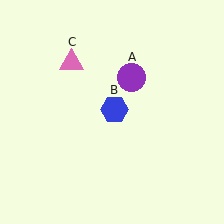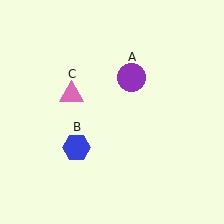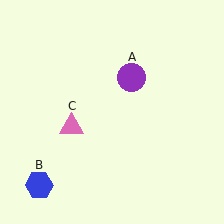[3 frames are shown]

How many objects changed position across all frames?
2 objects changed position: blue hexagon (object B), pink triangle (object C).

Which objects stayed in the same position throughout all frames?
Purple circle (object A) remained stationary.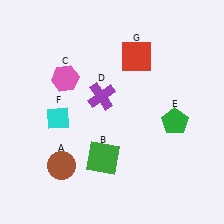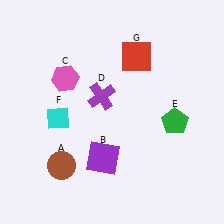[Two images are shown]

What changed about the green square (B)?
In Image 1, B is green. In Image 2, it changed to purple.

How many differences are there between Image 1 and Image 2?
There is 1 difference between the two images.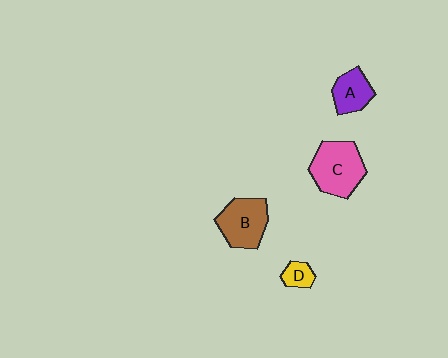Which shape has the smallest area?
Shape D (yellow).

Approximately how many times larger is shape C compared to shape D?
Approximately 3.3 times.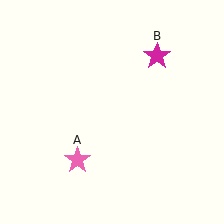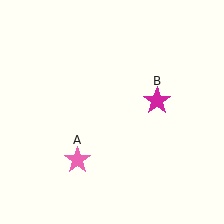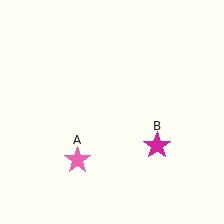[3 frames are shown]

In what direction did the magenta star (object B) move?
The magenta star (object B) moved down.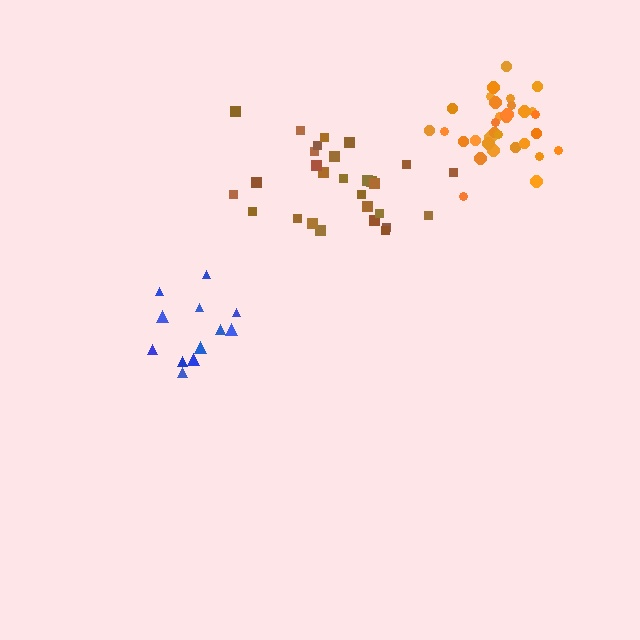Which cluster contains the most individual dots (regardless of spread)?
Orange (33).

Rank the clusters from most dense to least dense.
orange, brown, blue.